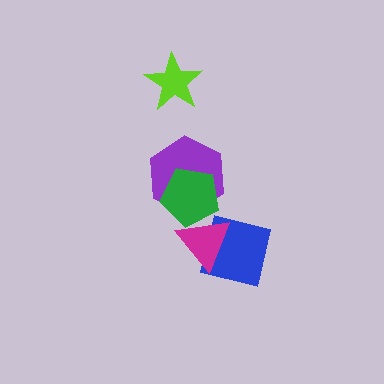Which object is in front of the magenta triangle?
The green pentagon is in front of the magenta triangle.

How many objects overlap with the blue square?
1 object overlaps with the blue square.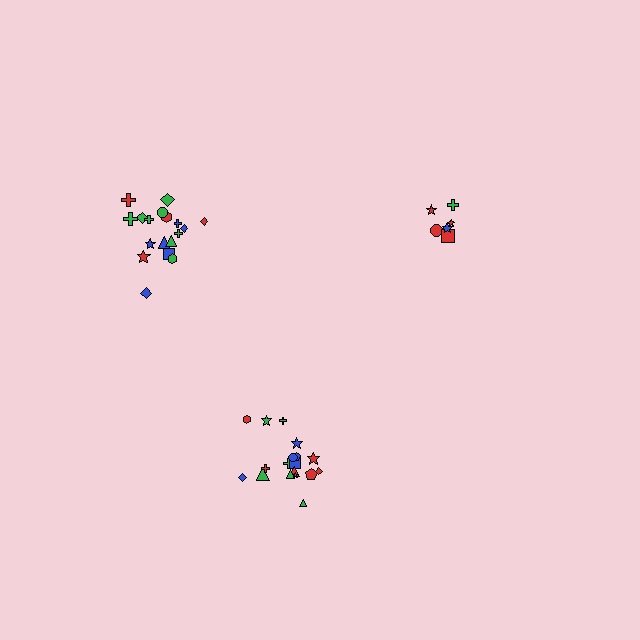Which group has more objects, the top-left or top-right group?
The top-left group.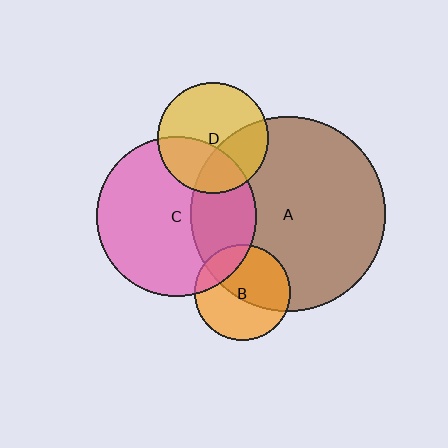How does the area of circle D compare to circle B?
Approximately 1.3 times.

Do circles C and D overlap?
Yes.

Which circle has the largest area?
Circle A (brown).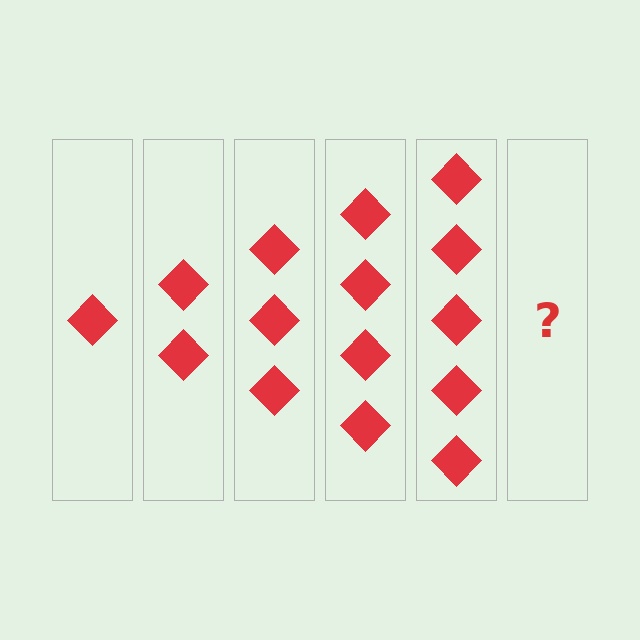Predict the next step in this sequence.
The next step is 6 diamonds.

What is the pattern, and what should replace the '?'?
The pattern is that each step adds one more diamond. The '?' should be 6 diamonds.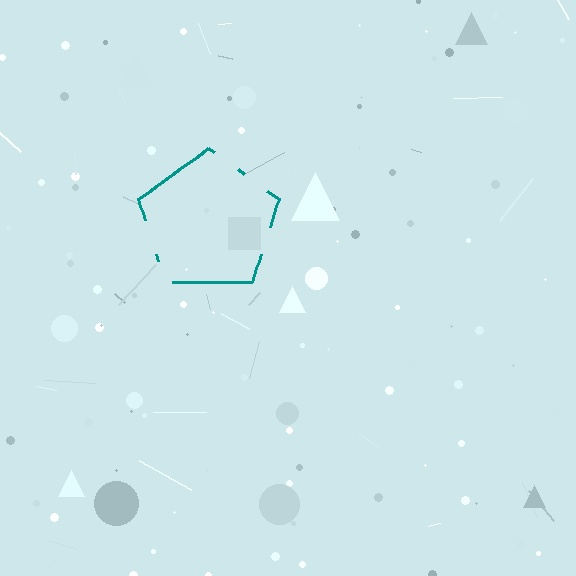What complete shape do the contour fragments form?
The contour fragments form a pentagon.